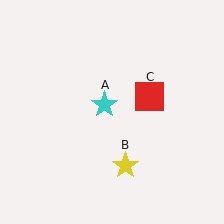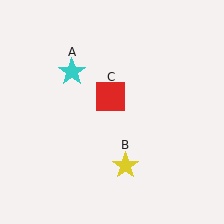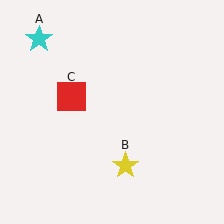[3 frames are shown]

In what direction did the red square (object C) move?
The red square (object C) moved left.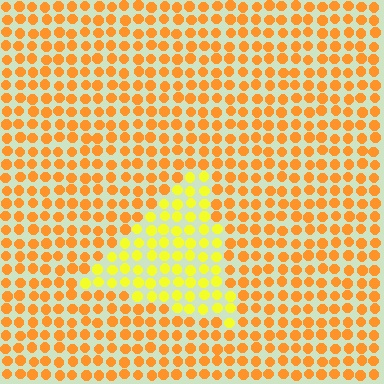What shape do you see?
I see a triangle.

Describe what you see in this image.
The image is filled with small orange elements in a uniform arrangement. A triangle-shaped region is visible where the elements are tinted to a slightly different hue, forming a subtle color boundary.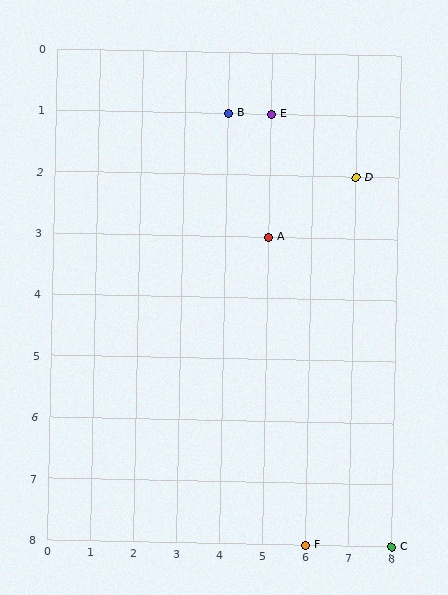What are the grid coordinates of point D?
Point D is at grid coordinates (7, 2).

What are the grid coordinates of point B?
Point B is at grid coordinates (4, 1).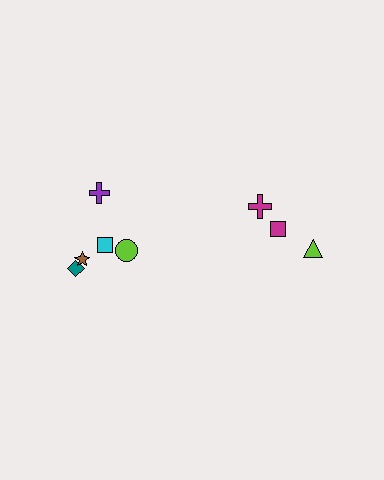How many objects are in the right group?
There are 3 objects.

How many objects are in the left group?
There are 5 objects.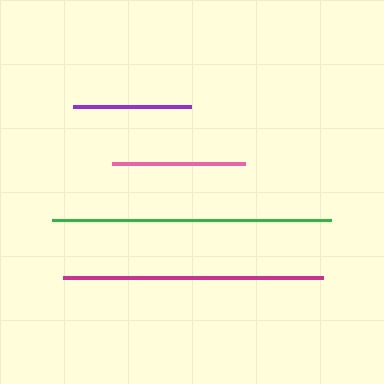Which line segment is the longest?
The green line is the longest at approximately 278 pixels.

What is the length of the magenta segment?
The magenta segment is approximately 259 pixels long.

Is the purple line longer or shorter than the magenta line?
The magenta line is longer than the purple line.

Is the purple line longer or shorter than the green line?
The green line is longer than the purple line.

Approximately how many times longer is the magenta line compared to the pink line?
The magenta line is approximately 1.9 times the length of the pink line.